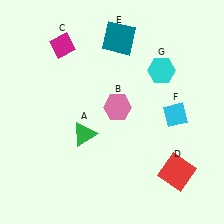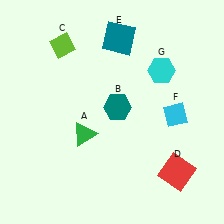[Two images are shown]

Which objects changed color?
B changed from pink to teal. C changed from magenta to lime.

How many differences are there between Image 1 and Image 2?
There are 2 differences between the two images.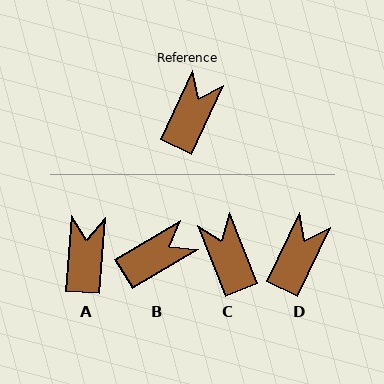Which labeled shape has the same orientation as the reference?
D.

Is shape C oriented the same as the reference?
No, it is off by about 47 degrees.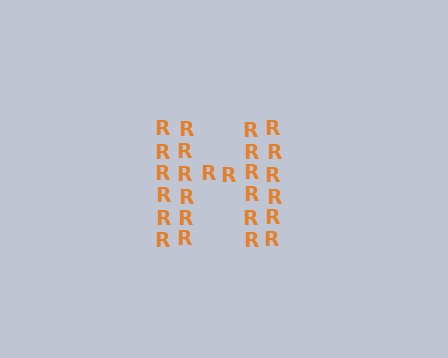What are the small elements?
The small elements are letter R's.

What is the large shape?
The large shape is the letter H.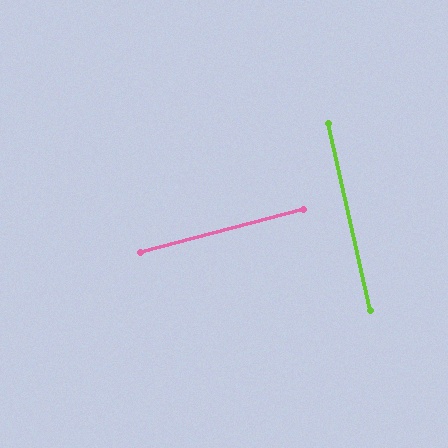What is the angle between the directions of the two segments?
Approximately 88 degrees.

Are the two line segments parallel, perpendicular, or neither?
Perpendicular — they meet at approximately 88°.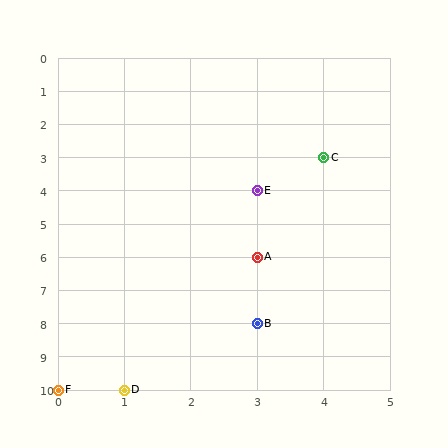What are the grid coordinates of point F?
Point F is at grid coordinates (0, 10).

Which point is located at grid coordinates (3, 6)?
Point A is at (3, 6).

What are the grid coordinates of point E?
Point E is at grid coordinates (3, 4).